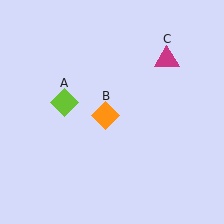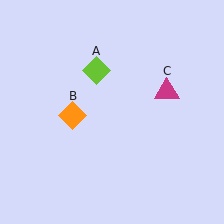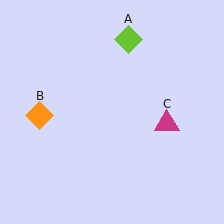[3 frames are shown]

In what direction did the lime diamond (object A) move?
The lime diamond (object A) moved up and to the right.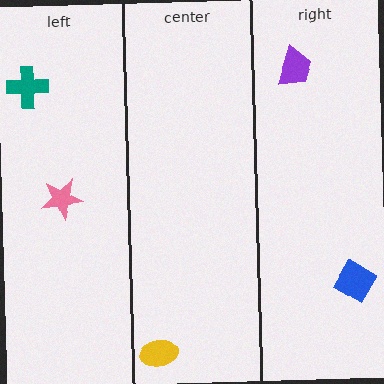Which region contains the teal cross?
The left region.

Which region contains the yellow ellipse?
The center region.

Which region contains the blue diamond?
The right region.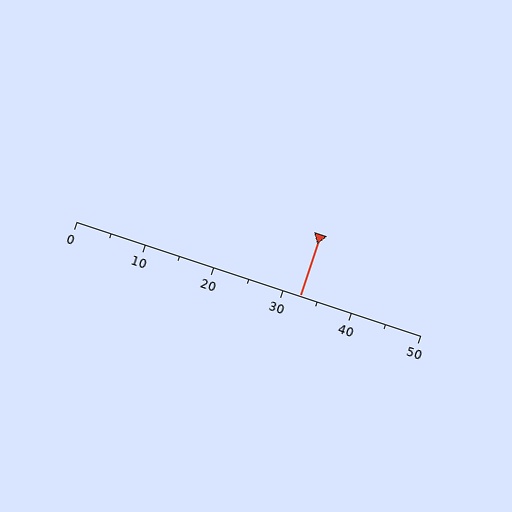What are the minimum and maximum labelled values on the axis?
The axis runs from 0 to 50.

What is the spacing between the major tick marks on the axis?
The major ticks are spaced 10 apart.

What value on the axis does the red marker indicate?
The marker indicates approximately 32.5.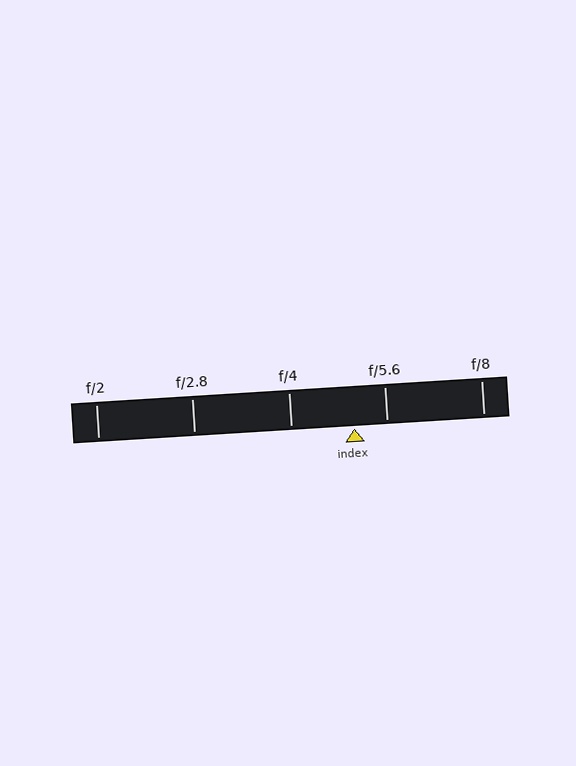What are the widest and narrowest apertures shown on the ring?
The widest aperture shown is f/2 and the narrowest is f/8.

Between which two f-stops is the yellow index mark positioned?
The index mark is between f/4 and f/5.6.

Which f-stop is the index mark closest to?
The index mark is closest to f/5.6.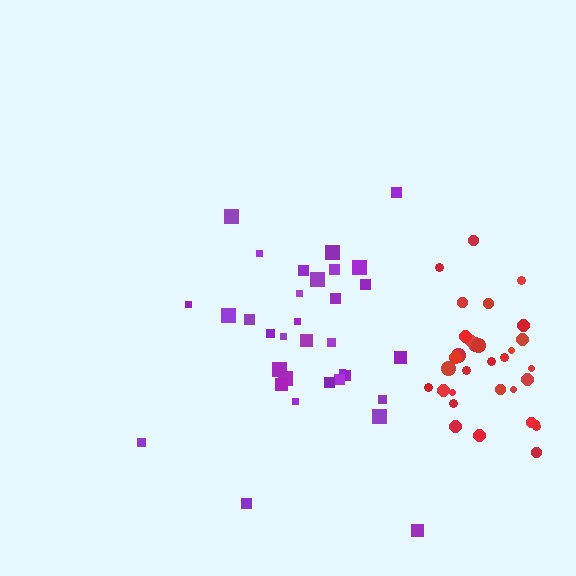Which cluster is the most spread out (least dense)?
Purple.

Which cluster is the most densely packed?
Red.